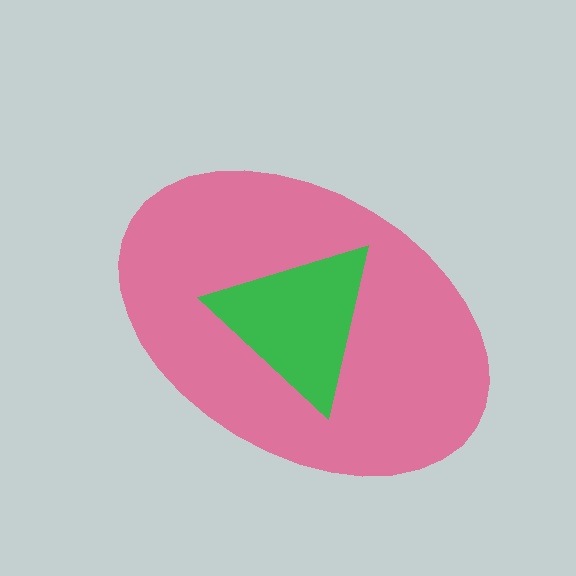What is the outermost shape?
The pink ellipse.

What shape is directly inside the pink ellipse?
The green triangle.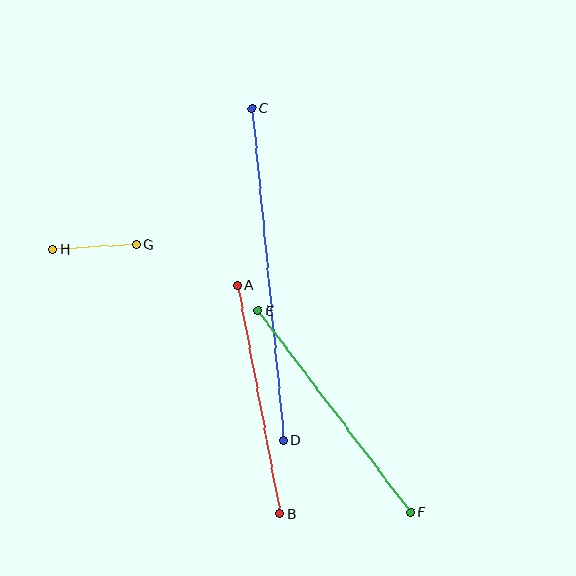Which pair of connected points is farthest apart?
Points C and D are farthest apart.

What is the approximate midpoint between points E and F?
The midpoint is at approximately (334, 411) pixels.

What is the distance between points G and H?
The distance is approximately 84 pixels.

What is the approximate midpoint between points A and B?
The midpoint is at approximately (259, 399) pixels.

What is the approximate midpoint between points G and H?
The midpoint is at approximately (95, 247) pixels.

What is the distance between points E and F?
The distance is approximately 253 pixels.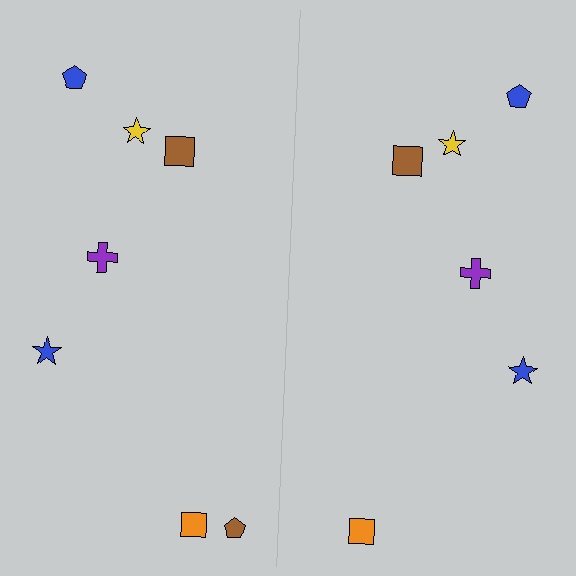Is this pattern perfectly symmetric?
No, the pattern is not perfectly symmetric. A brown pentagon is missing from the right side.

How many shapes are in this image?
There are 13 shapes in this image.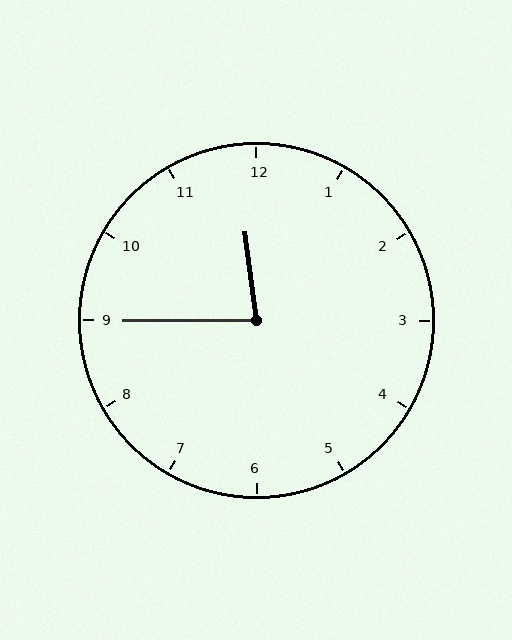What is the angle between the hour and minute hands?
Approximately 82 degrees.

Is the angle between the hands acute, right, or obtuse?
It is acute.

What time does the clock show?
11:45.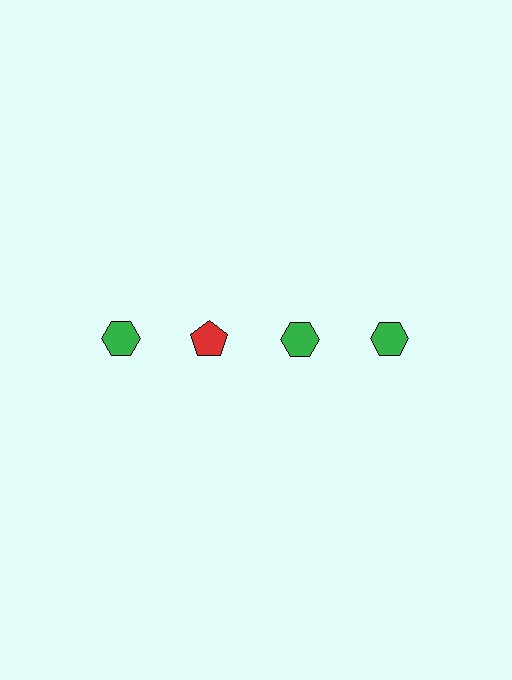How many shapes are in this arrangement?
There are 4 shapes arranged in a grid pattern.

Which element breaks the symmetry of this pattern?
The red pentagon in the top row, second from left column breaks the symmetry. All other shapes are green hexagons.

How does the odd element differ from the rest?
It differs in both color (red instead of green) and shape (pentagon instead of hexagon).